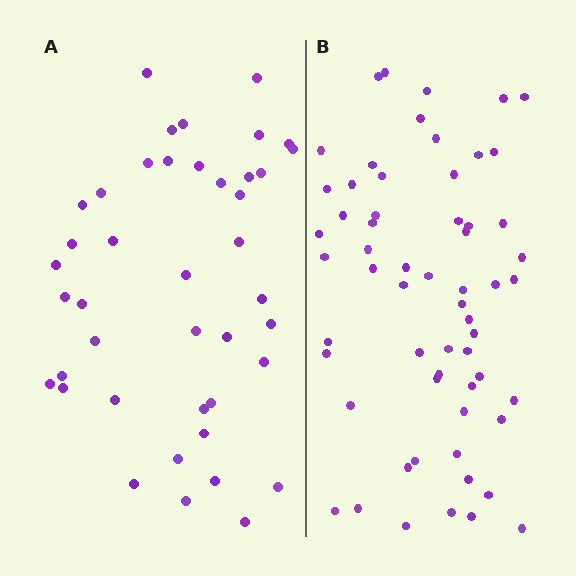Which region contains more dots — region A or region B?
Region B (the right region) has more dots.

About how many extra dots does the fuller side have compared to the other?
Region B has approximately 20 more dots than region A.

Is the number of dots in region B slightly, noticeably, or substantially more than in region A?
Region B has noticeably more, but not dramatically so. The ratio is roughly 1.4 to 1.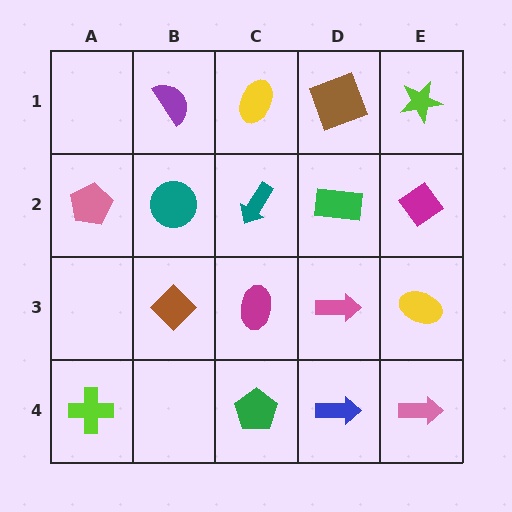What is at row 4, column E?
A pink arrow.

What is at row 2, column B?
A teal circle.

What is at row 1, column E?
A lime star.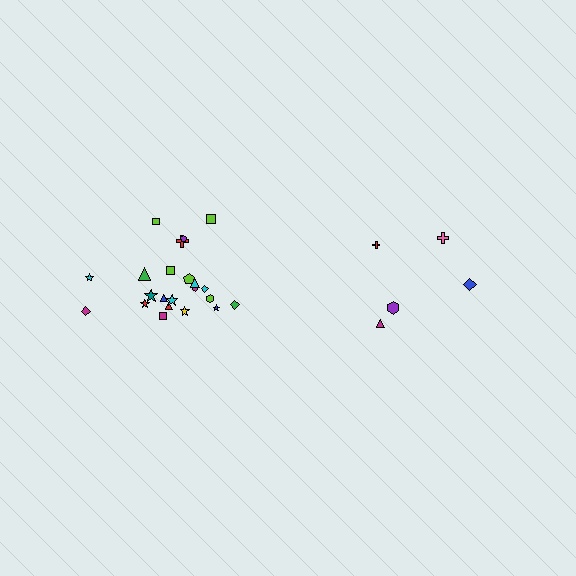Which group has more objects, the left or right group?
The left group.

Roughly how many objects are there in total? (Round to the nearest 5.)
Roughly 25 objects in total.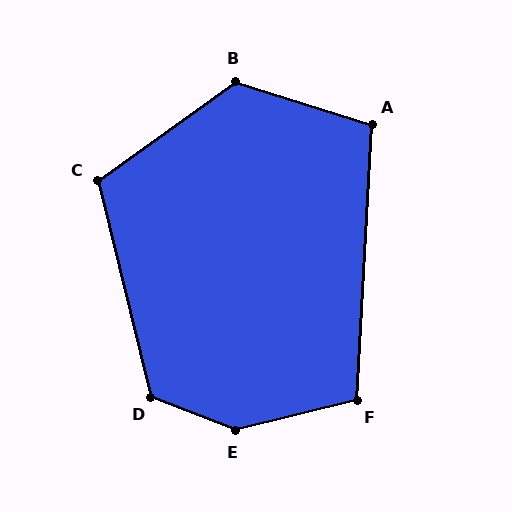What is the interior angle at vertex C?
Approximately 112 degrees (obtuse).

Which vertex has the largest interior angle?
E, at approximately 144 degrees.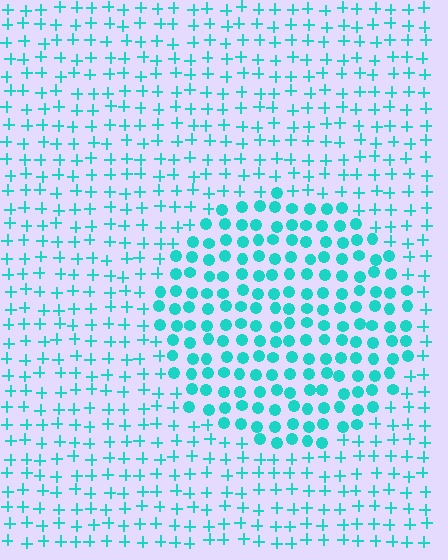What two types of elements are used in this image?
The image uses circles inside the circle region and plus signs outside it.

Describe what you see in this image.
The image is filled with small cyan elements arranged in a uniform grid. A circle-shaped region contains circles, while the surrounding area contains plus signs. The boundary is defined purely by the change in element shape.